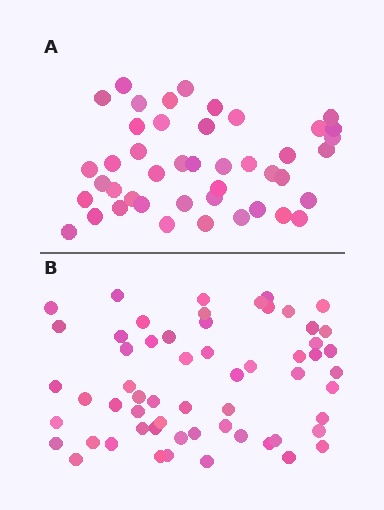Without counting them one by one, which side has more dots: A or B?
Region B (the bottom region) has more dots.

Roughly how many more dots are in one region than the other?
Region B has approximately 15 more dots than region A.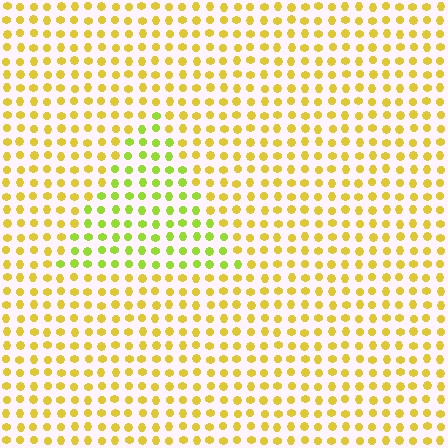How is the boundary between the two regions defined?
The boundary is defined purely by a slight shift in hue (about 34 degrees). Spacing, size, and orientation are identical on both sides.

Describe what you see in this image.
The image is filled with small yellow elements in a uniform arrangement. A triangle-shaped region is visible where the elements are tinted to a slightly different hue, forming a subtle color boundary.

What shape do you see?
I see a triangle.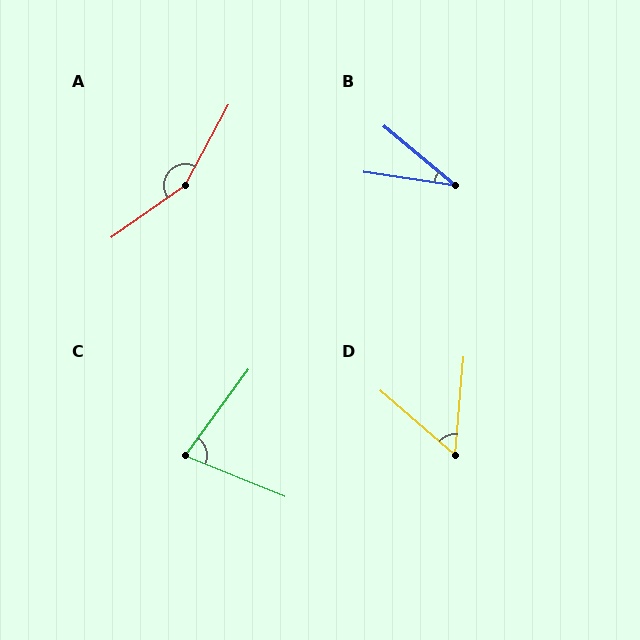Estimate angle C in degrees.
Approximately 76 degrees.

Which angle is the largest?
A, at approximately 153 degrees.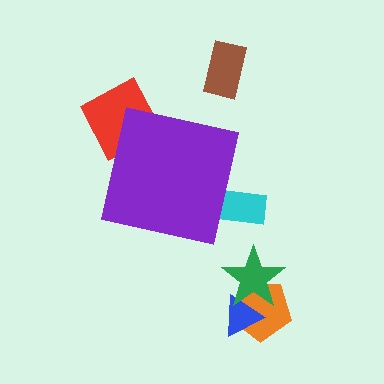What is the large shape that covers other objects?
A purple square.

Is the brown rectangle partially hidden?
No, the brown rectangle is fully visible.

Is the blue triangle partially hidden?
No, the blue triangle is fully visible.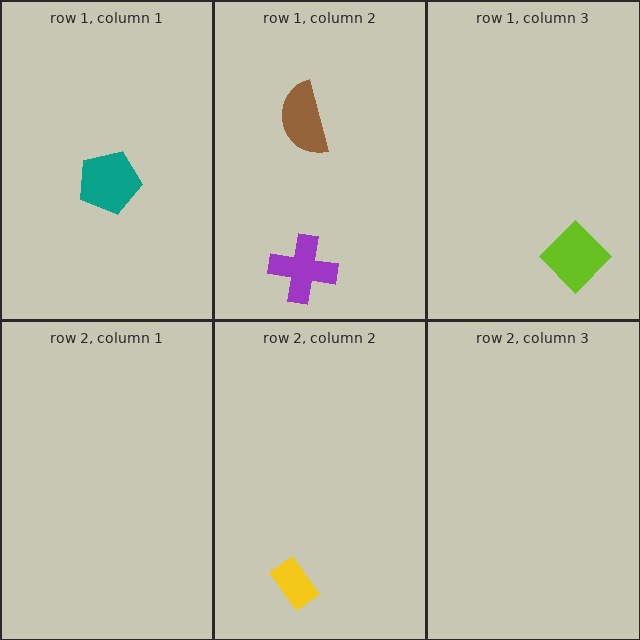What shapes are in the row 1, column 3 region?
The lime diamond.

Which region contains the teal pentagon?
The row 1, column 1 region.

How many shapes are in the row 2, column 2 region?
1.